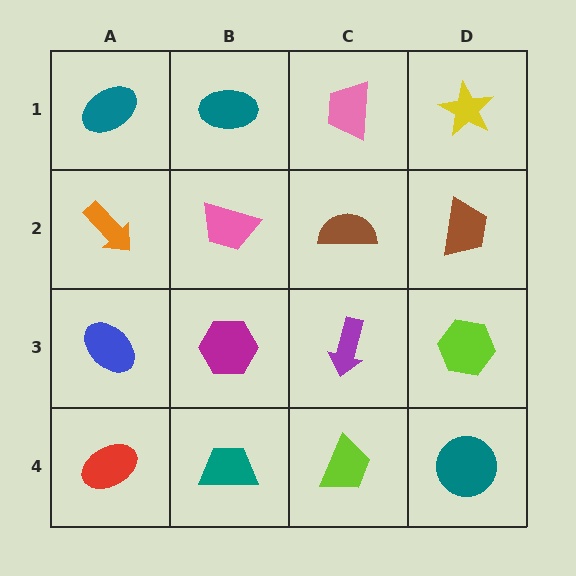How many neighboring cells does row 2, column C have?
4.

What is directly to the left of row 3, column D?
A purple arrow.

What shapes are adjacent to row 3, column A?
An orange arrow (row 2, column A), a red ellipse (row 4, column A), a magenta hexagon (row 3, column B).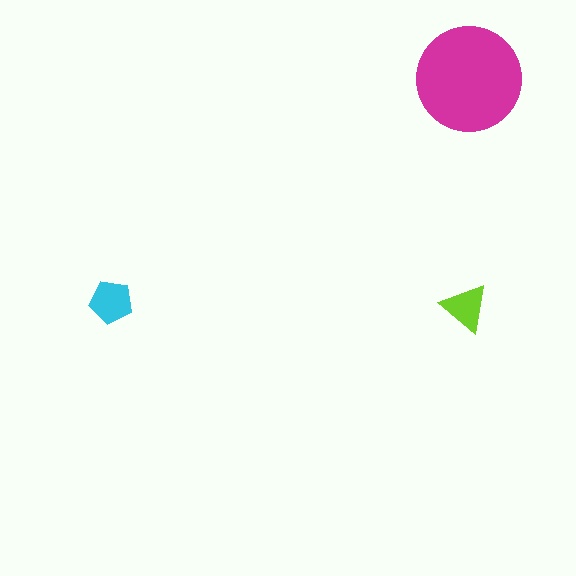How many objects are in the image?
There are 3 objects in the image.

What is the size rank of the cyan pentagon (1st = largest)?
2nd.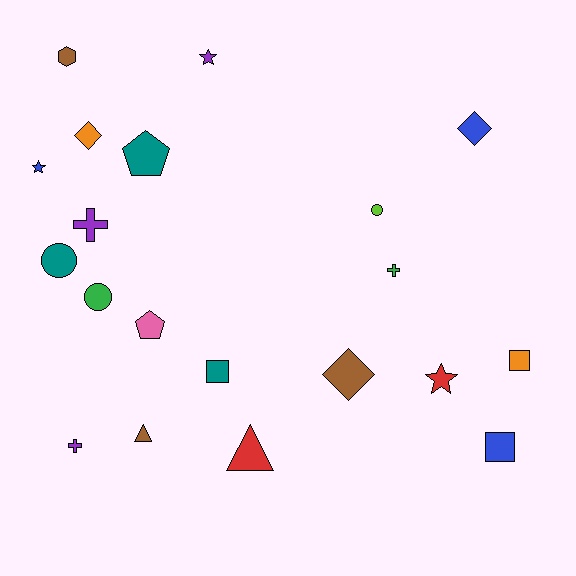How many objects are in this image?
There are 20 objects.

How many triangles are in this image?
There are 2 triangles.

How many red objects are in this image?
There are 2 red objects.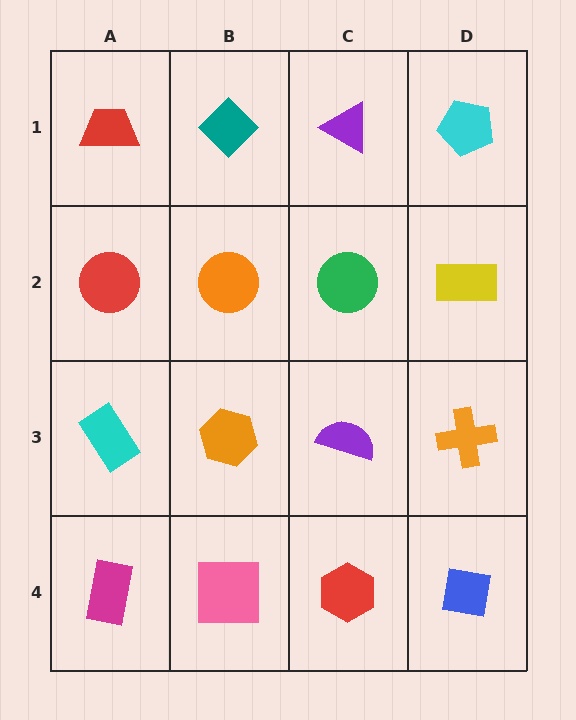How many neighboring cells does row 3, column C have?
4.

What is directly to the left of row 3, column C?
An orange hexagon.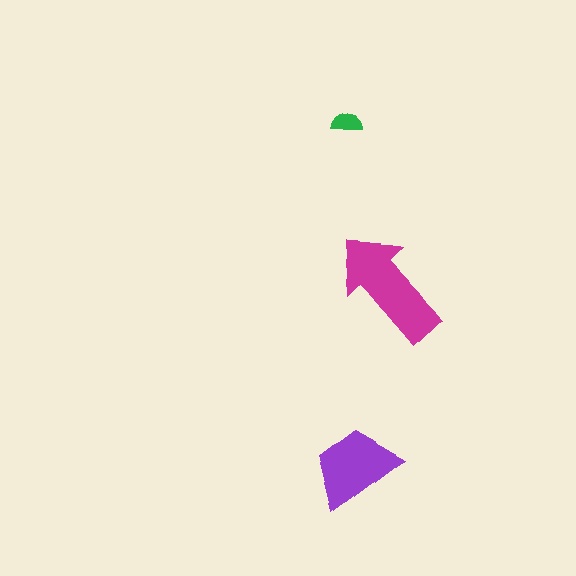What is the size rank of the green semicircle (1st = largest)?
3rd.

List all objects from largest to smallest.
The magenta arrow, the purple trapezoid, the green semicircle.